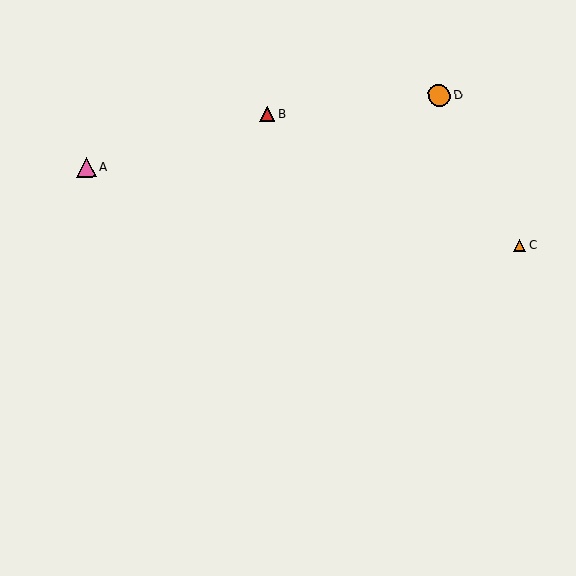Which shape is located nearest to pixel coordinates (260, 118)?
The red triangle (labeled B) at (267, 114) is nearest to that location.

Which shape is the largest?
The orange circle (labeled D) is the largest.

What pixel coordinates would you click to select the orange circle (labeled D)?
Click at (439, 95) to select the orange circle D.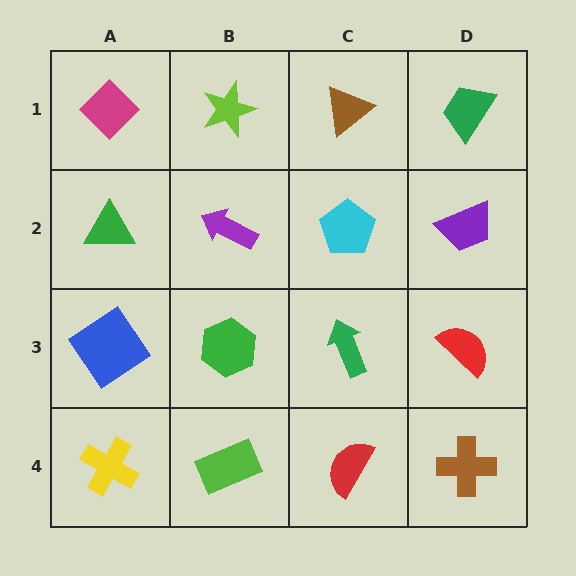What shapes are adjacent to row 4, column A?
A blue diamond (row 3, column A), a lime rectangle (row 4, column B).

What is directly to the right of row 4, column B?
A red semicircle.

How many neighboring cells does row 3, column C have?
4.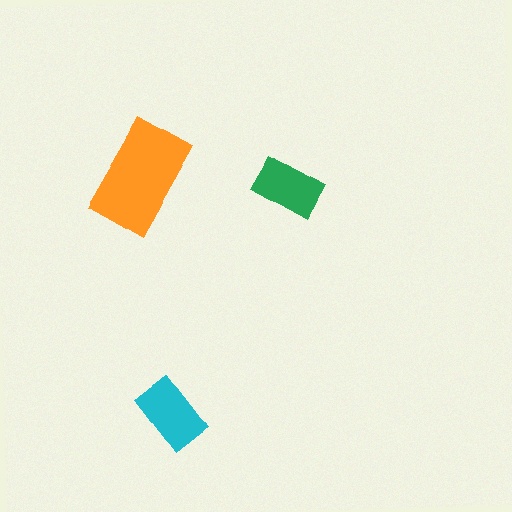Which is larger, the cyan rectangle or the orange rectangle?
The orange one.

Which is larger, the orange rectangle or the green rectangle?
The orange one.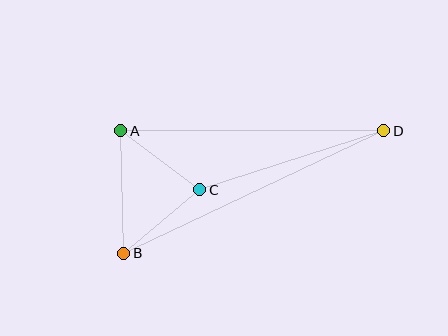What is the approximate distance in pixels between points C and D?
The distance between C and D is approximately 193 pixels.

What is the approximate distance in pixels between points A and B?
The distance between A and B is approximately 122 pixels.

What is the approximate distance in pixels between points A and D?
The distance between A and D is approximately 263 pixels.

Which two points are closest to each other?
Points A and C are closest to each other.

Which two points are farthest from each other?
Points B and D are farthest from each other.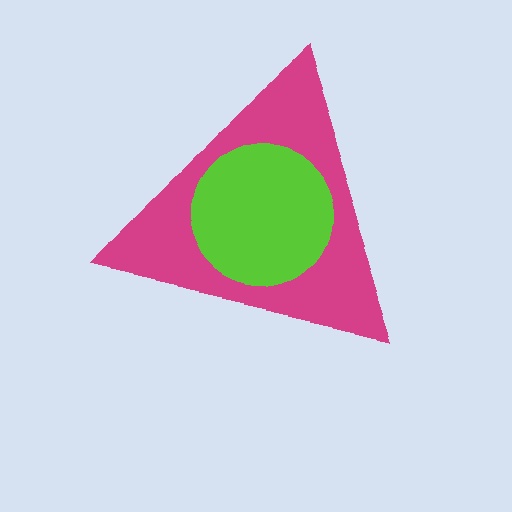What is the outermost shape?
The magenta triangle.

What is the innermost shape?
The lime circle.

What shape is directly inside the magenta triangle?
The lime circle.